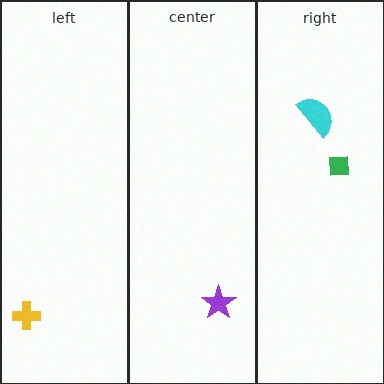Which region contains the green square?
The right region.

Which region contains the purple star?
The center region.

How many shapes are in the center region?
1.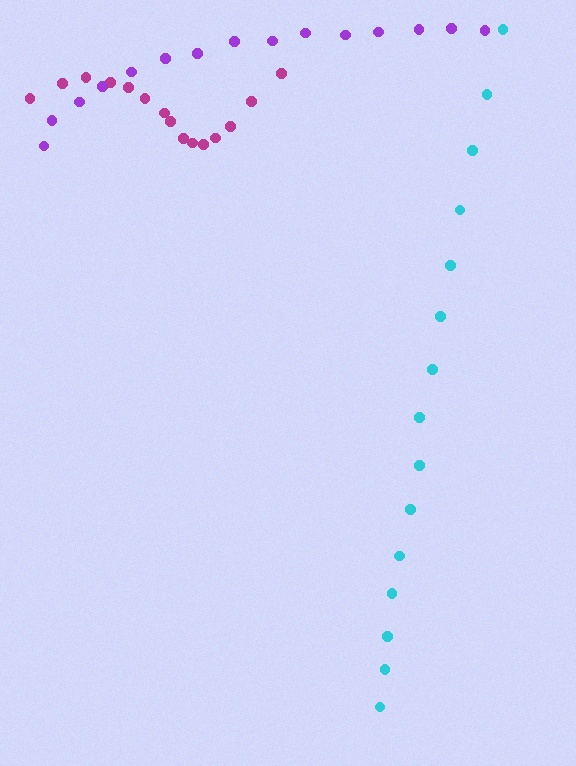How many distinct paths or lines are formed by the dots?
There are 3 distinct paths.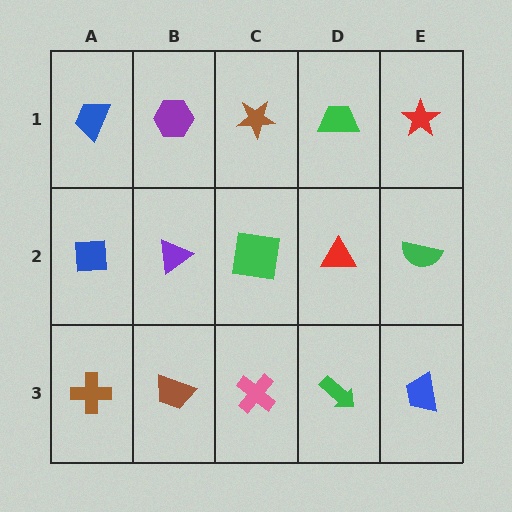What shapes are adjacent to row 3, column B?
A purple triangle (row 2, column B), a brown cross (row 3, column A), a pink cross (row 3, column C).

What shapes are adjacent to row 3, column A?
A blue square (row 2, column A), a brown trapezoid (row 3, column B).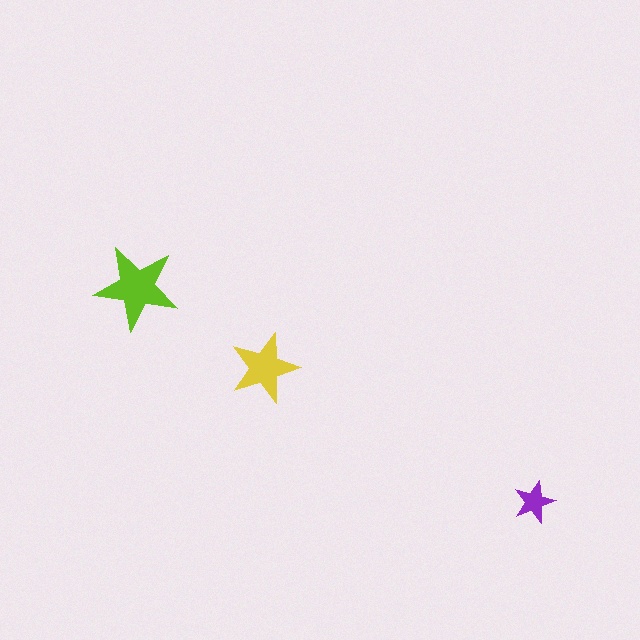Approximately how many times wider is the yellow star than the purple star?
About 1.5 times wider.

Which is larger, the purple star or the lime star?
The lime one.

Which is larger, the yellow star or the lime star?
The lime one.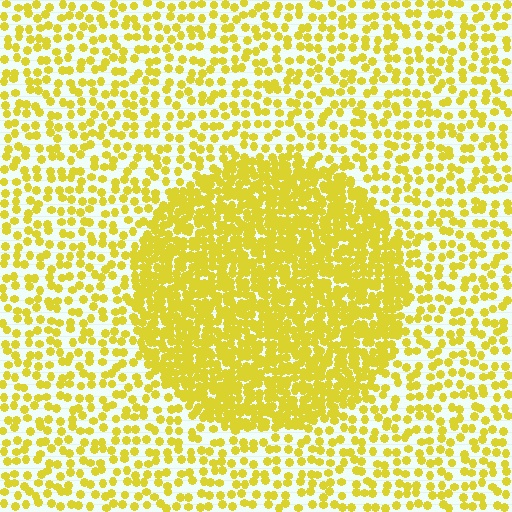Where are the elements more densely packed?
The elements are more densely packed inside the circle boundary.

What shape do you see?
I see a circle.